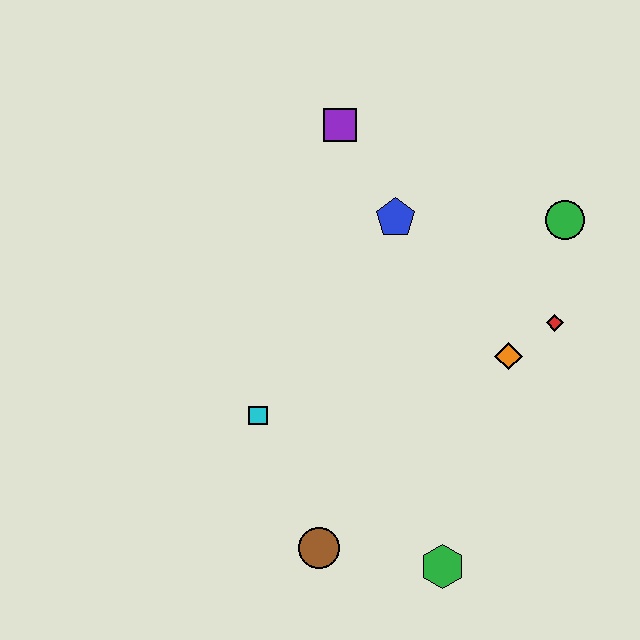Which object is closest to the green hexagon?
The brown circle is closest to the green hexagon.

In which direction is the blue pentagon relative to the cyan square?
The blue pentagon is above the cyan square.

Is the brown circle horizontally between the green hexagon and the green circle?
No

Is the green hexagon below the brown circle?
Yes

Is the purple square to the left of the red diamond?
Yes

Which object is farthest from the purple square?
The green hexagon is farthest from the purple square.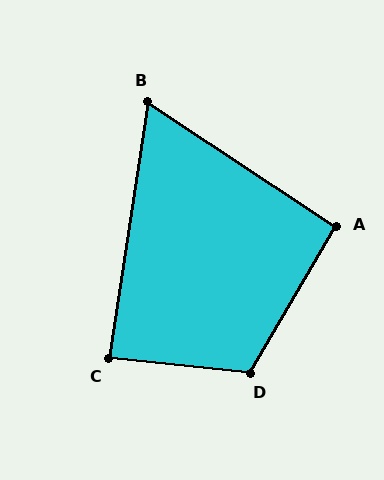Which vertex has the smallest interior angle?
B, at approximately 65 degrees.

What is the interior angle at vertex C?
Approximately 87 degrees (approximately right).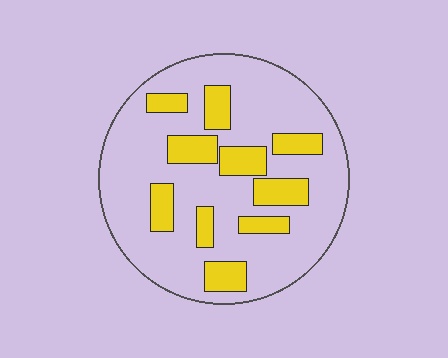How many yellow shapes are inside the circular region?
10.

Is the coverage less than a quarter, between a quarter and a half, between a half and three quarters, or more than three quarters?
Less than a quarter.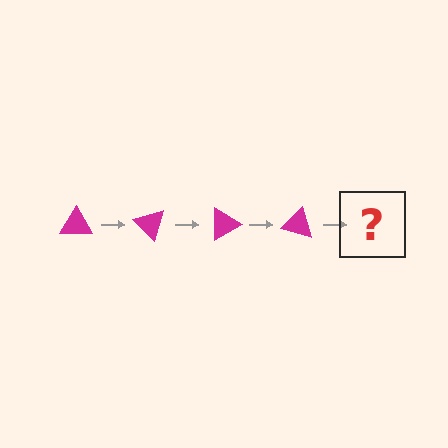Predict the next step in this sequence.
The next step is a magenta triangle rotated 180 degrees.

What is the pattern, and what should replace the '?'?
The pattern is that the triangle rotates 45 degrees each step. The '?' should be a magenta triangle rotated 180 degrees.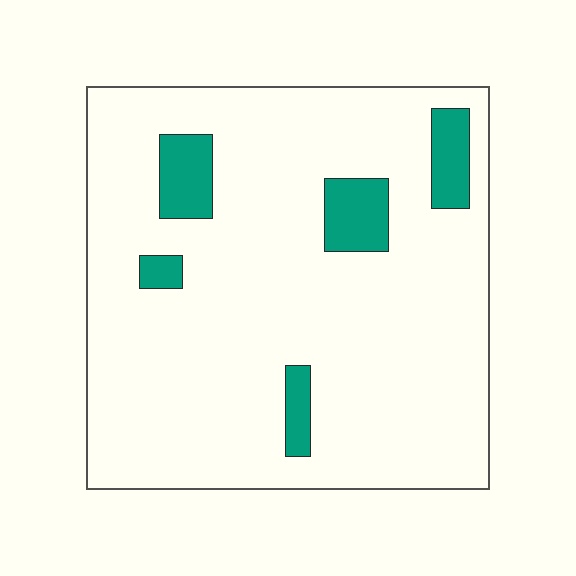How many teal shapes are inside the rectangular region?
5.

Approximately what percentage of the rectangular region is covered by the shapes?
Approximately 10%.